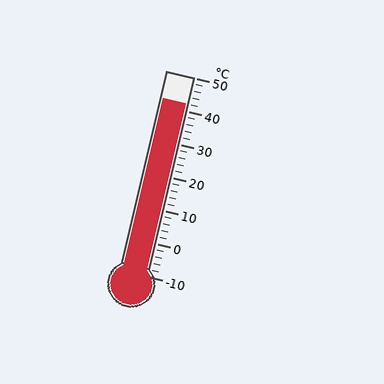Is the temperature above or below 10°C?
The temperature is above 10°C.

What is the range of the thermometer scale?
The thermometer scale ranges from -10°C to 50°C.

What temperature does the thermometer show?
The thermometer shows approximately 42°C.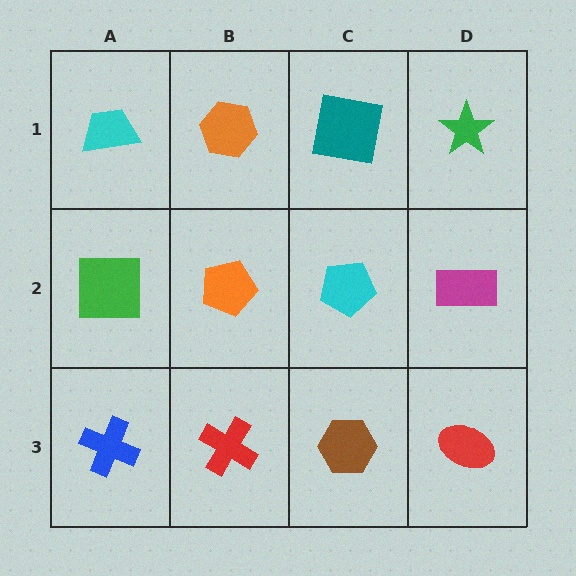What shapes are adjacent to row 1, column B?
An orange pentagon (row 2, column B), a cyan trapezoid (row 1, column A), a teal square (row 1, column C).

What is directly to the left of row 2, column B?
A green square.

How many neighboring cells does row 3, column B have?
3.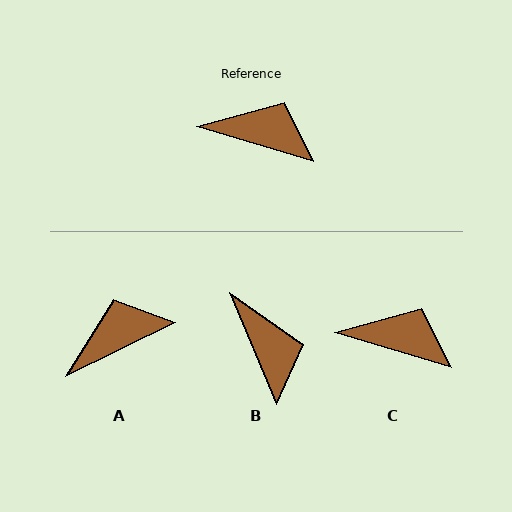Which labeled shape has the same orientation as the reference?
C.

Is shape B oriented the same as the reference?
No, it is off by about 51 degrees.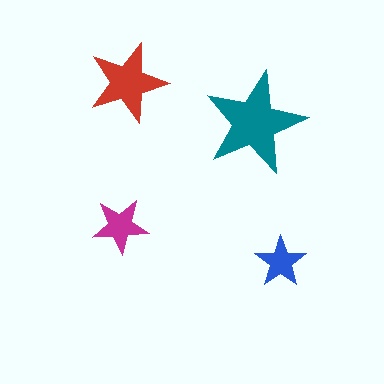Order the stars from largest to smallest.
the teal one, the red one, the magenta one, the blue one.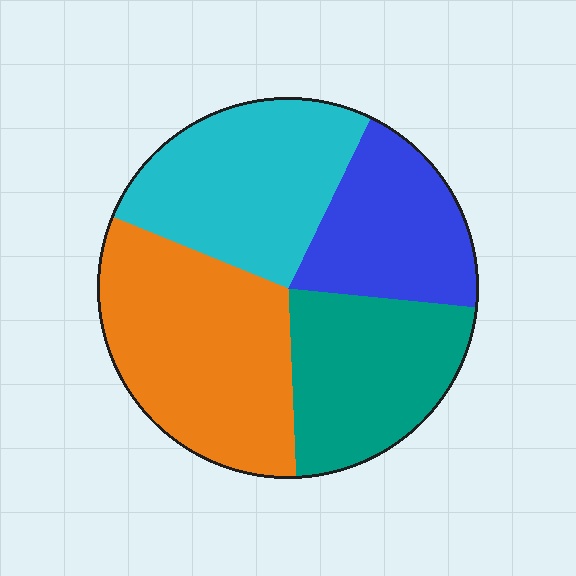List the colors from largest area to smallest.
From largest to smallest: orange, cyan, teal, blue.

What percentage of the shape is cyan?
Cyan covers 26% of the shape.